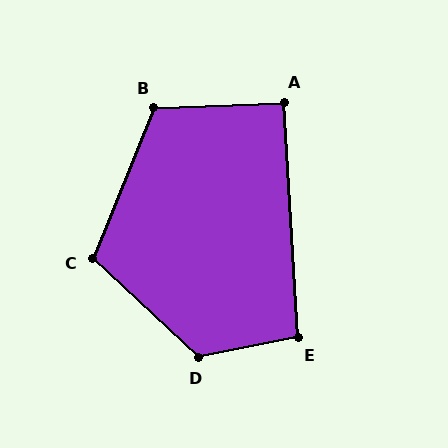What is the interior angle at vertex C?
Approximately 111 degrees (obtuse).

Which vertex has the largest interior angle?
D, at approximately 126 degrees.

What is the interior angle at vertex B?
Approximately 114 degrees (obtuse).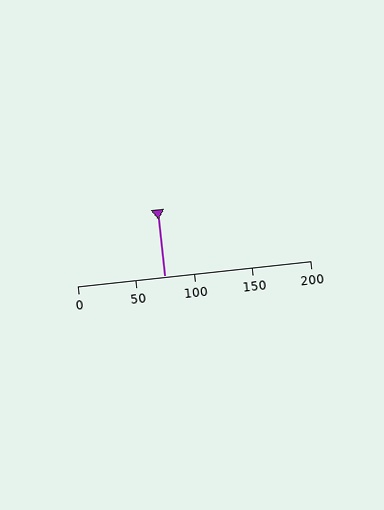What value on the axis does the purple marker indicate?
The marker indicates approximately 75.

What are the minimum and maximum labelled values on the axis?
The axis runs from 0 to 200.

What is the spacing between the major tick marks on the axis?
The major ticks are spaced 50 apart.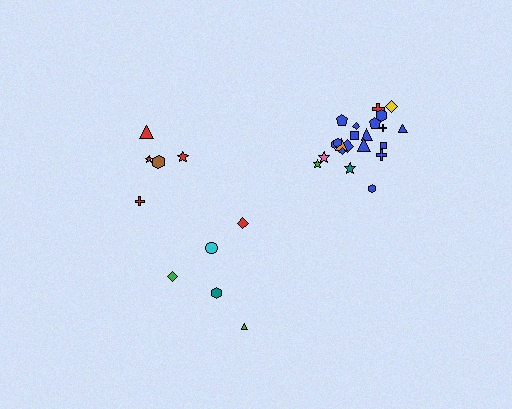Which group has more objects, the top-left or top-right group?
The top-right group.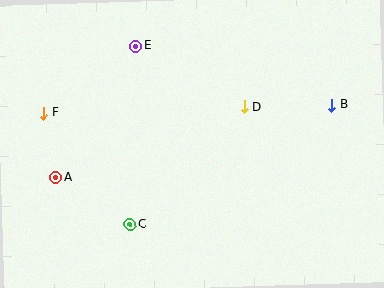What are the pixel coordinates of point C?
Point C is at (130, 224).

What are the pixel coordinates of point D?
Point D is at (244, 107).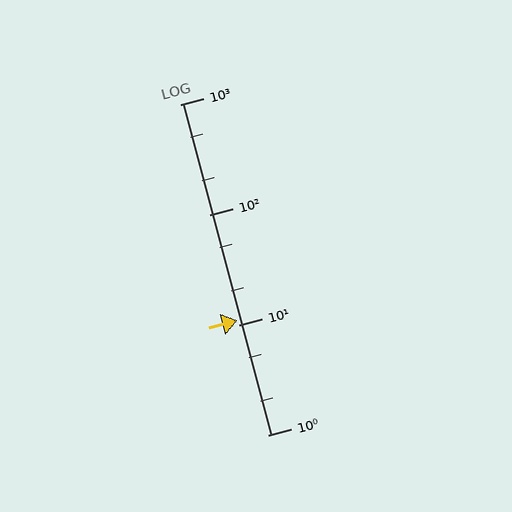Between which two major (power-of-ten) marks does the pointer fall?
The pointer is between 10 and 100.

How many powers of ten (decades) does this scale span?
The scale spans 3 decades, from 1 to 1000.